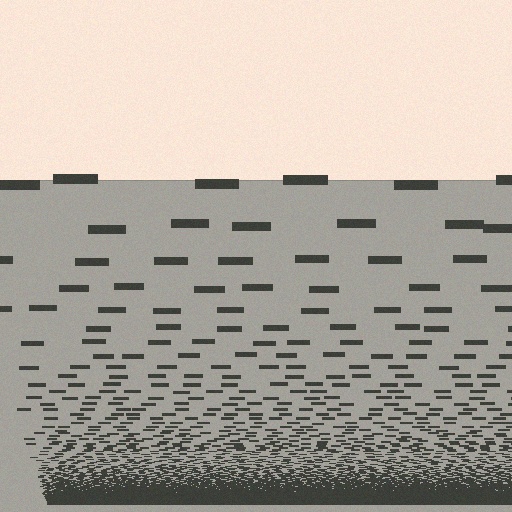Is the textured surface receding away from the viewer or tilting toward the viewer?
The surface appears to tilt toward the viewer. Texture elements get larger and sparser toward the top.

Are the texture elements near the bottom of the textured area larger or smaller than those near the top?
Smaller. The gradient is inverted — elements near the bottom are smaller and denser.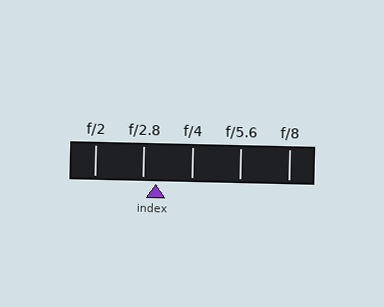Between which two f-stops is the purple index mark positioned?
The index mark is between f/2.8 and f/4.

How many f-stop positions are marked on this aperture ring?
There are 5 f-stop positions marked.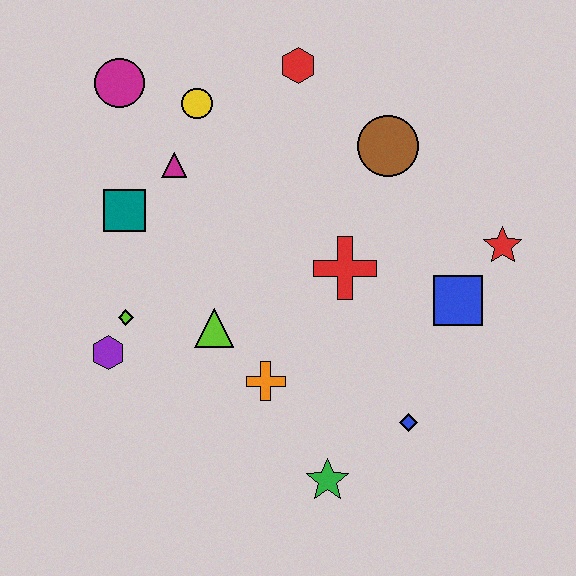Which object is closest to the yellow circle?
The magenta triangle is closest to the yellow circle.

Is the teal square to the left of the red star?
Yes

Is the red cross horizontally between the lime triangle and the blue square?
Yes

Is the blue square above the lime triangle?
Yes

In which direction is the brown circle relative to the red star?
The brown circle is to the left of the red star.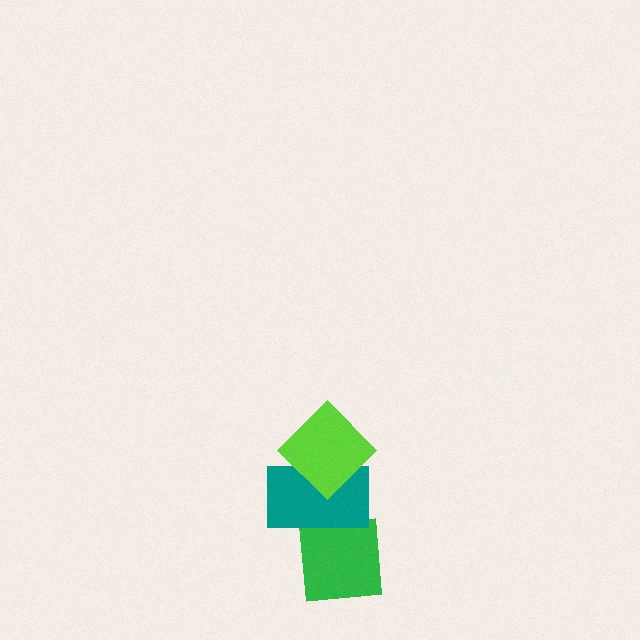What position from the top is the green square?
The green square is 3rd from the top.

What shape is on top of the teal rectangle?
The lime diamond is on top of the teal rectangle.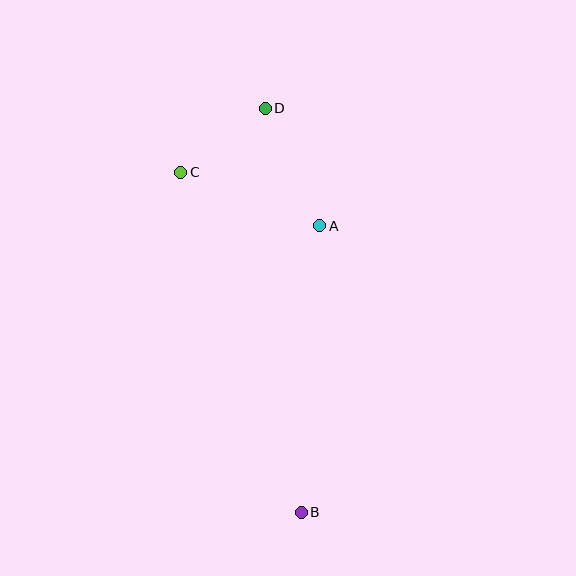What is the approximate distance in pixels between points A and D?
The distance between A and D is approximately 129 pixels.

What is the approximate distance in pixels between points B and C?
The distance between B and C is approximately 361 pixels.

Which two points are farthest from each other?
Points B and D are farthest from each other.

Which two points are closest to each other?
Points C and D are closest to each other.